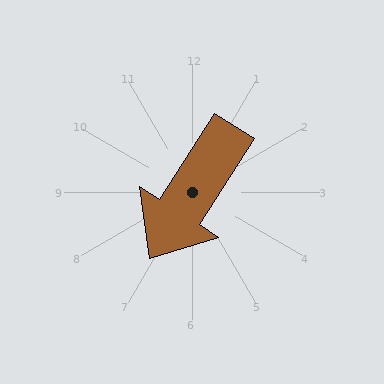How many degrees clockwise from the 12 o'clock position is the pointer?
Approximately 213 degrees.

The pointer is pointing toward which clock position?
Roughly 7 o'clock.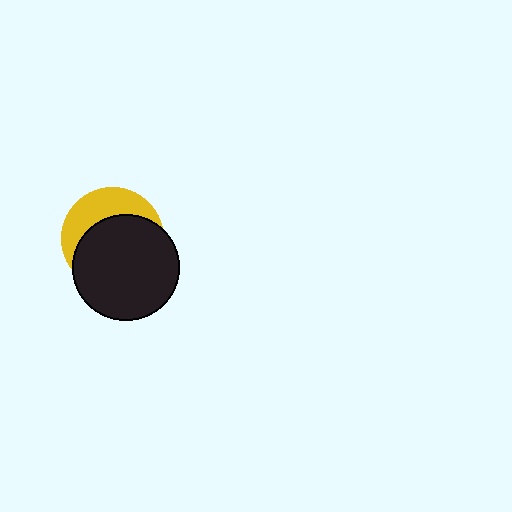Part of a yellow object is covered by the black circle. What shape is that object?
It is a circle.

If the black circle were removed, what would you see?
You would see the complete yellow circle.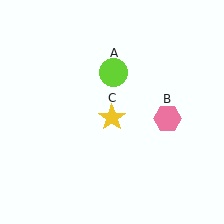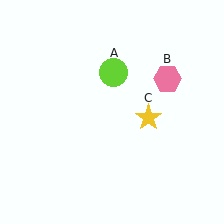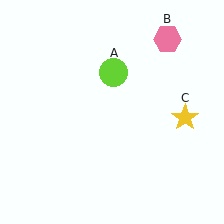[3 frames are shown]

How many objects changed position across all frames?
2 objects changed position: pink hexagon (object B), yellow star (object C).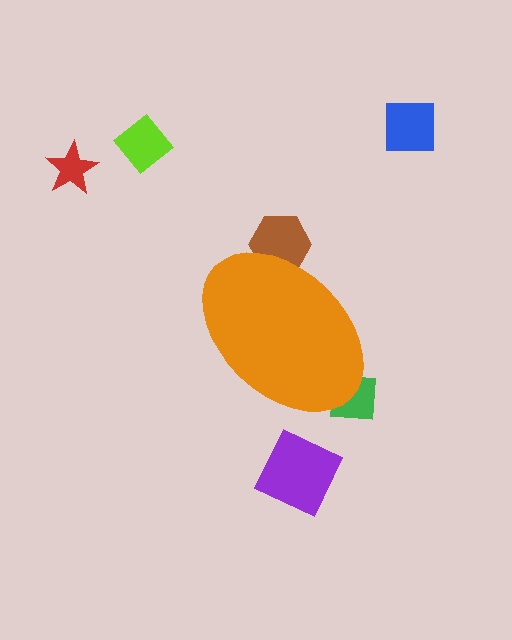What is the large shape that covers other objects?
An orange ellipse.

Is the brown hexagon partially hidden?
Yes, the brown hexagon is partially hidden behind the orange ellipse.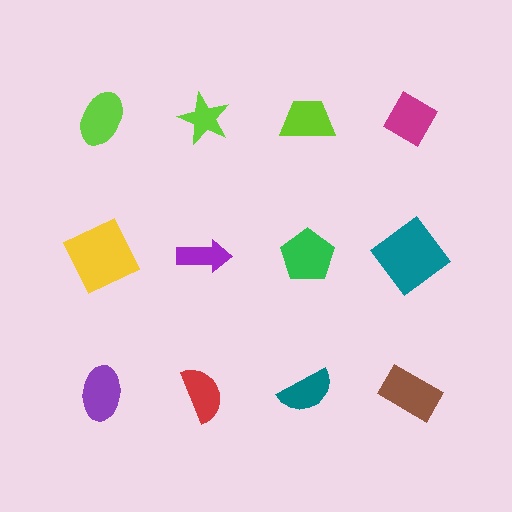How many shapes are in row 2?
4 shapes.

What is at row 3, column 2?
A red semicircle.